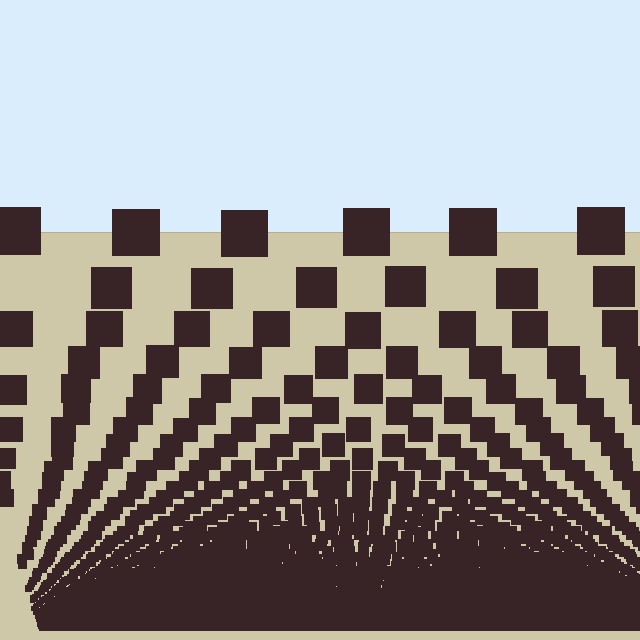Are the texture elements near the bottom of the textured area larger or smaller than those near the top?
Smaller. The gradient is inverted — elements near the bottom are smaller and denser.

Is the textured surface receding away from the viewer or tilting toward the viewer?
The surface appears to tilt toward the viewer. Texture elements get larger and sparser toward the top.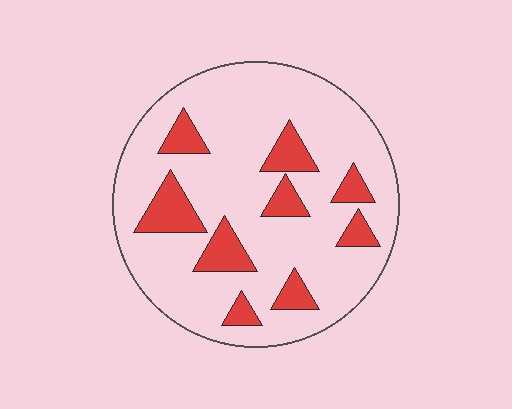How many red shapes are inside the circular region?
9.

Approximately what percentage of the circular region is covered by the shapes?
Approximately 20%.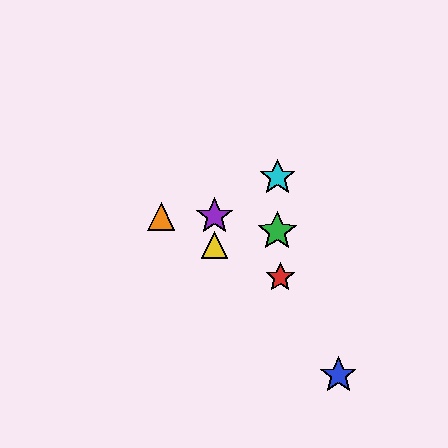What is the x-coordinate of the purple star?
The purple star is at x≈215.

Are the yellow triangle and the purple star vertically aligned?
Yes, both are at x≈215.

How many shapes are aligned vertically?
2 shapes (the yellow triangle, the purple star) are aligned vertically.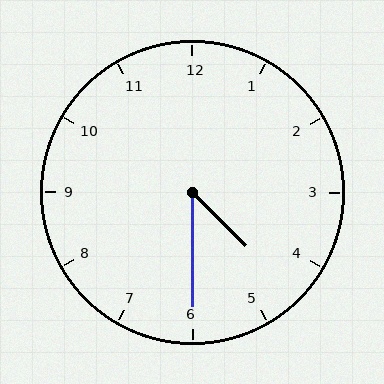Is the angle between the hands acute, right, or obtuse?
It is acute.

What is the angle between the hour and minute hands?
Approximately 45 degrees.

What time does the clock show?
4:30.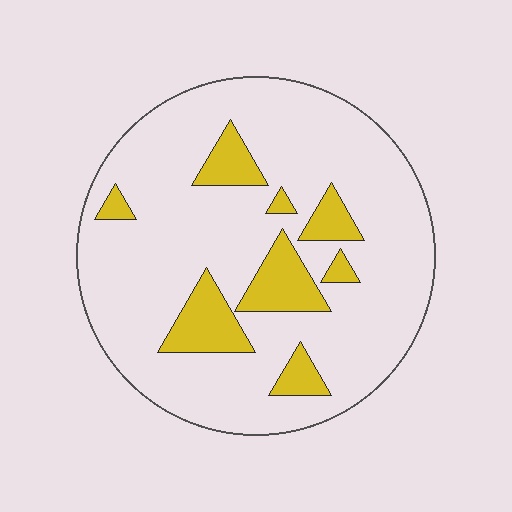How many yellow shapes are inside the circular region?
8.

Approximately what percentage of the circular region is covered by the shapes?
Approximately 15%.